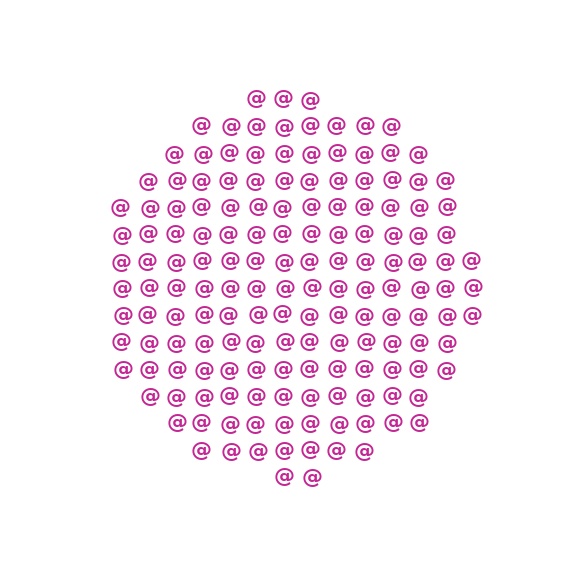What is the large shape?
The large shape is a circle.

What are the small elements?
The small elements are at signs.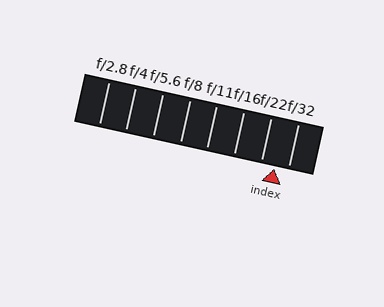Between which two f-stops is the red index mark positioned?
The index mark is between f/22 and f/32.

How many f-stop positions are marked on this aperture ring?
There are 8 f-stop positions marked.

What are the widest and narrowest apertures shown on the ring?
The widest aperture shown is f/2.8 and the narrowest is f/32.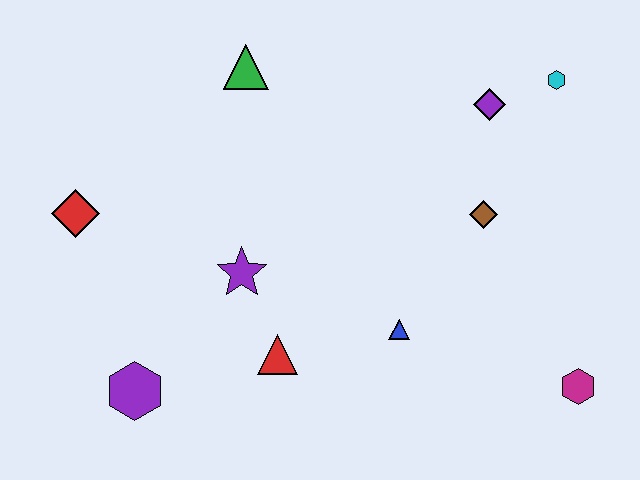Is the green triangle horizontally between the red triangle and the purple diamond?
No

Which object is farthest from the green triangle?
The magenta hexagon is farthest from the green triangle.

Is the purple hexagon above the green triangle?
No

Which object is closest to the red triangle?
The purple star is closest to the red triangle.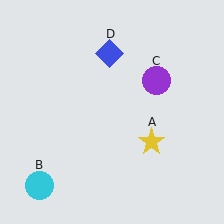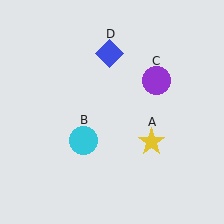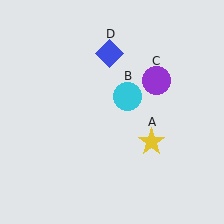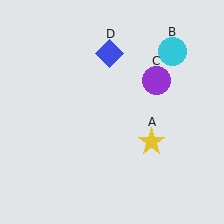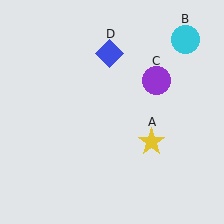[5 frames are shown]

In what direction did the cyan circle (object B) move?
The cyan circle (object B) moved up and to the right.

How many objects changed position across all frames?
1 object changed position: cyan circle (object B).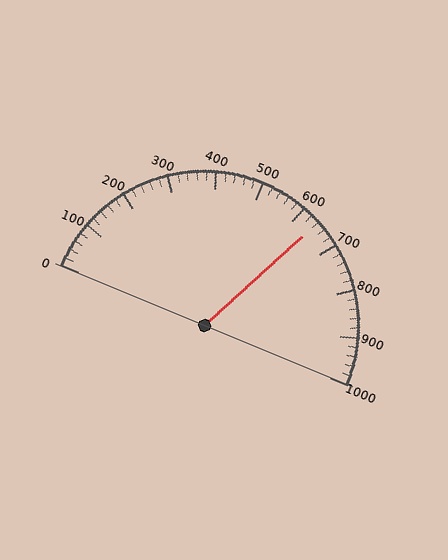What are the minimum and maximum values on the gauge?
The gauge ranges from 0 to 1000.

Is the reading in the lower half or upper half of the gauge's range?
The reading is in the upper half of the range (0 to 1000).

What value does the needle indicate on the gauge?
The needle indicates approximately 640.